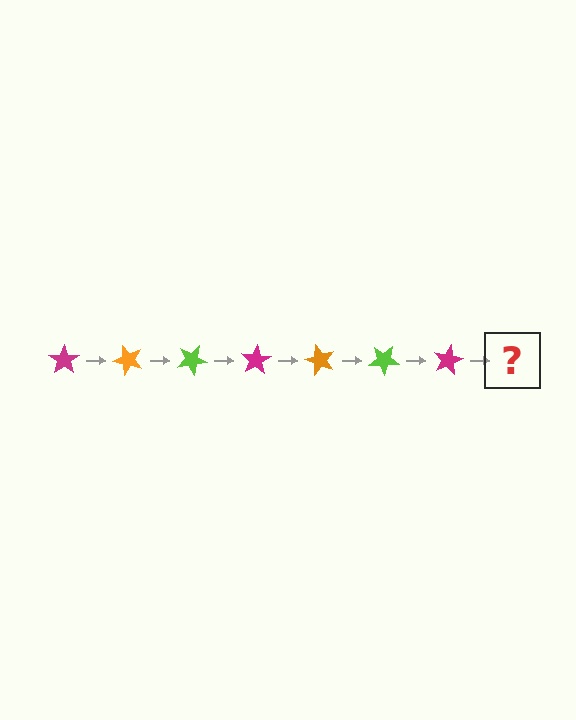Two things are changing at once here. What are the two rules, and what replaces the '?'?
The two rules are that it rotates 50 degrees each step and the color cycles through magenta, orange, and lime. The '?' should be an orange star, rotated 350 degrees from the start.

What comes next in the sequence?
The next element should be an orange star, rotated 350 degrees from the start.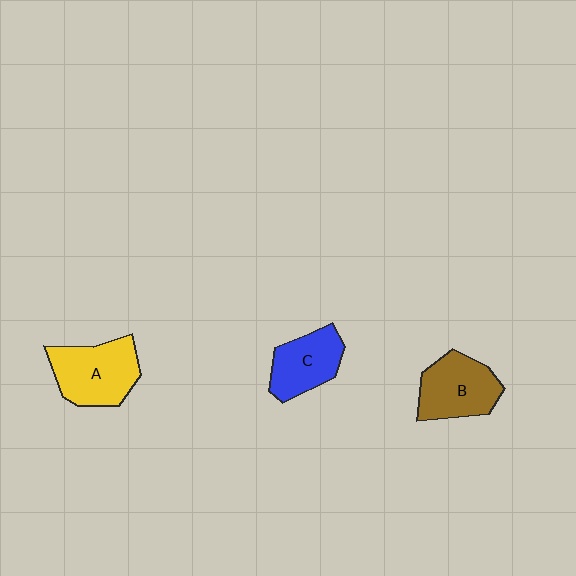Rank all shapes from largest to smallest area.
From largest to smallest: A (yellow), B (brown), C (blue).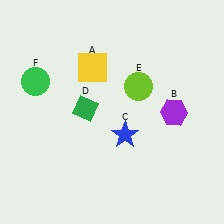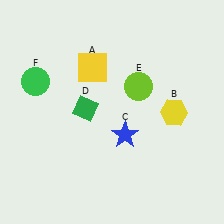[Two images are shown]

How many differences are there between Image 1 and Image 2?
There is 1 difference between the two images.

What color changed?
The hexagon (B) changed from purple in Image 1 to yellow in Image 2.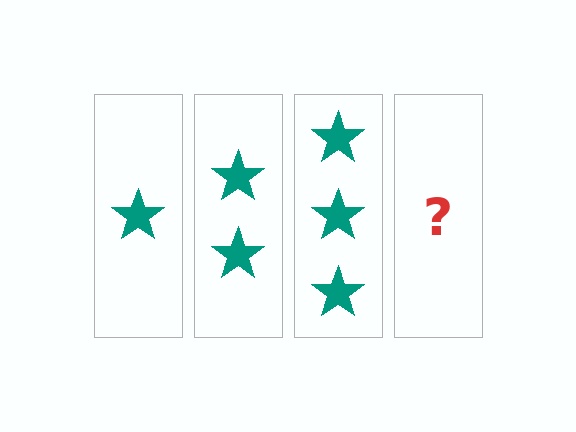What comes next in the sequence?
The next element should be 4 stars.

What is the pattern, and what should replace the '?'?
The pattern is that each step adds one more star. The '?' should be 4 stars.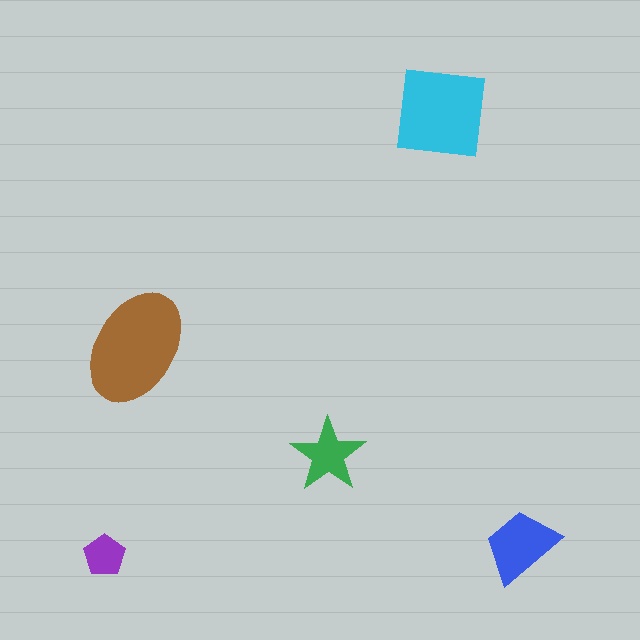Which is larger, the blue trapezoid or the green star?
The blue trapezoid.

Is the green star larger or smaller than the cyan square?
Smaller.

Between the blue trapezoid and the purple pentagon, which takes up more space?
The blue trapezoid.